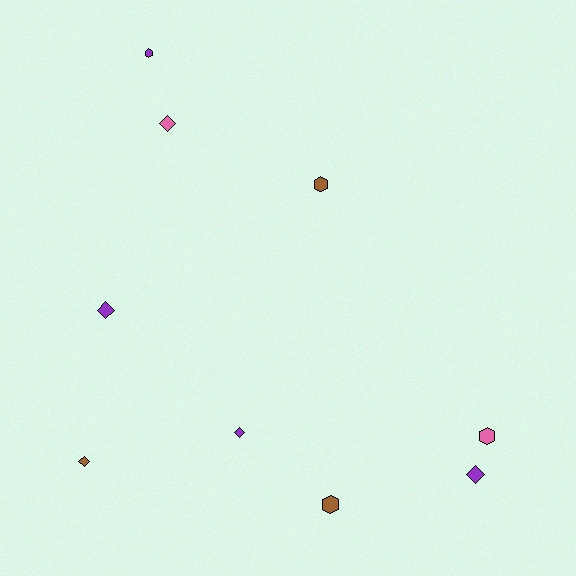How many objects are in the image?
There are 9 objects.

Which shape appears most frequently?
Diamond, with 5 objects.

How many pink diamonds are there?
There is 1 pink diamond.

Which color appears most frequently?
Purple, with 4 objects.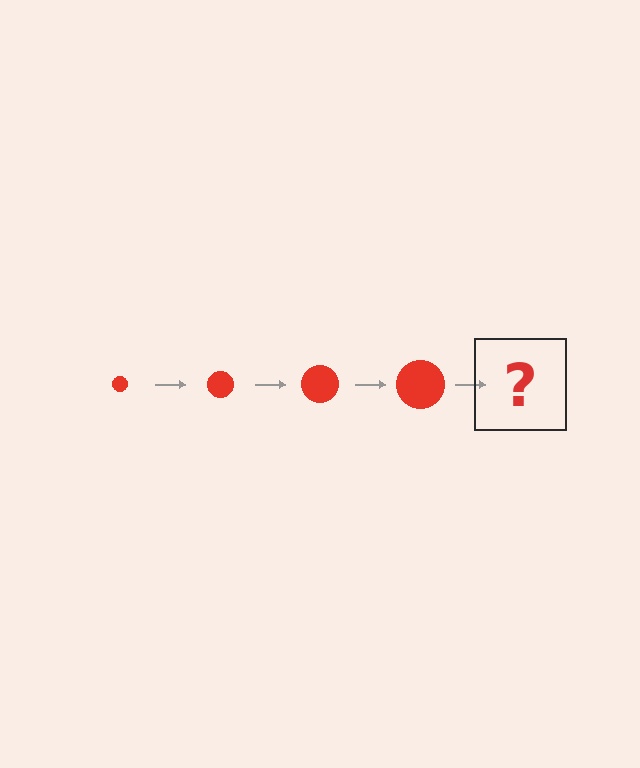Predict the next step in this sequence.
The next step is a red circle, larger than the previous one.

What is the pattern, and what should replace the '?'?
The pattern is that the circle gets progressively larger each step. The '?' should be a red circle, larger than the previous one.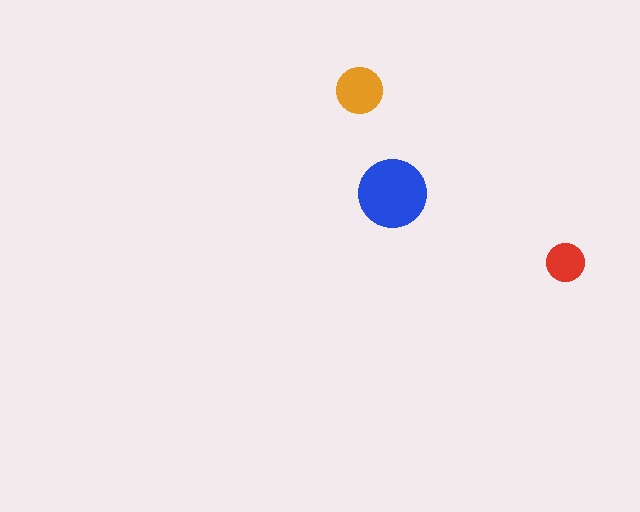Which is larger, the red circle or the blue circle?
The blue one.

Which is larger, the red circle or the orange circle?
The orange one.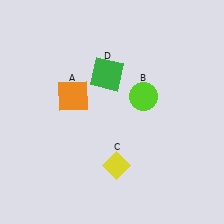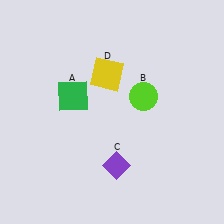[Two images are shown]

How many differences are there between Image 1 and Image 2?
There are 3 differences between the two images.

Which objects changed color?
A changed from orange to green. C changed from yellow to purple. D changed from green to yellow.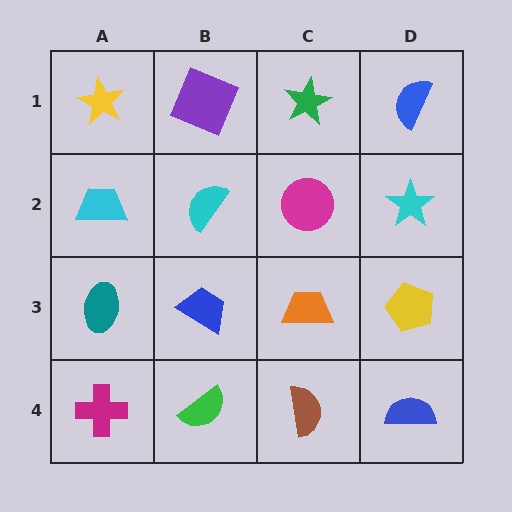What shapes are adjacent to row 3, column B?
A cyan semicircle (row 2, column B), a green semicircle (row 4, column B), a teal ellipse (row 3, column A), an orange trapezoid (row 3, column C).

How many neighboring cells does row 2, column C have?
4.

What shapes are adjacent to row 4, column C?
An orange trapezoid (row 3, column C), a green semicircle (row 4, column B), a blue semicircle (row 4, column D).